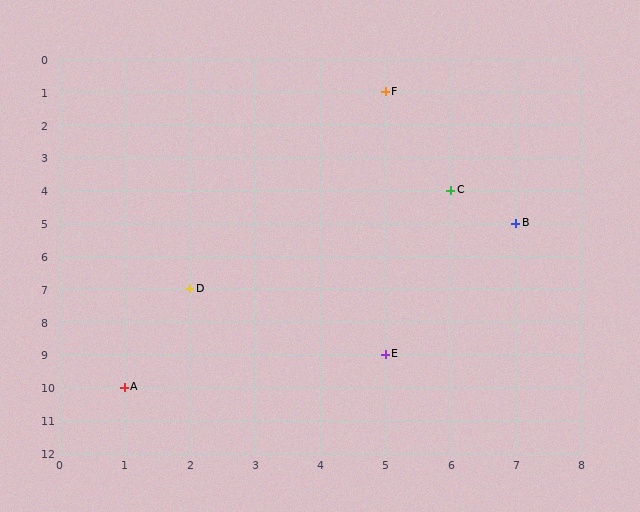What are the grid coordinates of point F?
Point F is at grid coordinates (5, 1).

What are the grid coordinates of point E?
Point E is at grid coordinates (5, 9).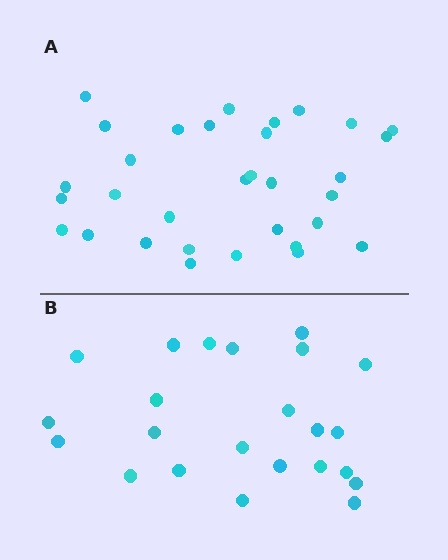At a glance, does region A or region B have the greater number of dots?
Region A (the top region) has more dots.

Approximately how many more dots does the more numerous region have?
Region A has roughly 8 or so more dots than region B.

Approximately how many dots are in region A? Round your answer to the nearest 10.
About 30 dots. (The exact count is 32, which rounds to 30.)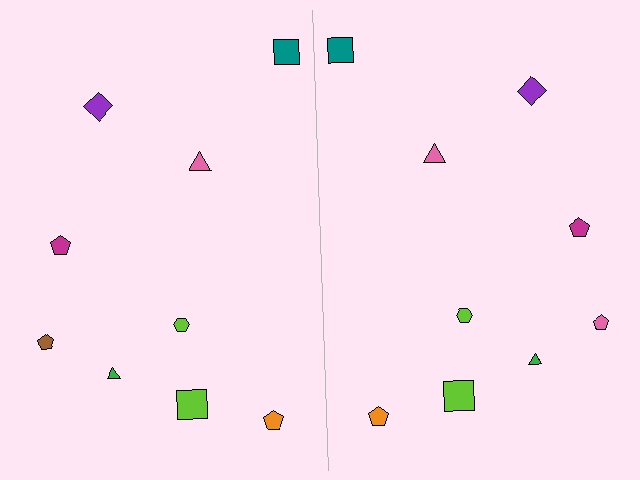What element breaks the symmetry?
The pink pentagon on the right side breaks the symmetry — its mirror counterpart is brown.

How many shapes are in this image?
There are 18 shapes in this image.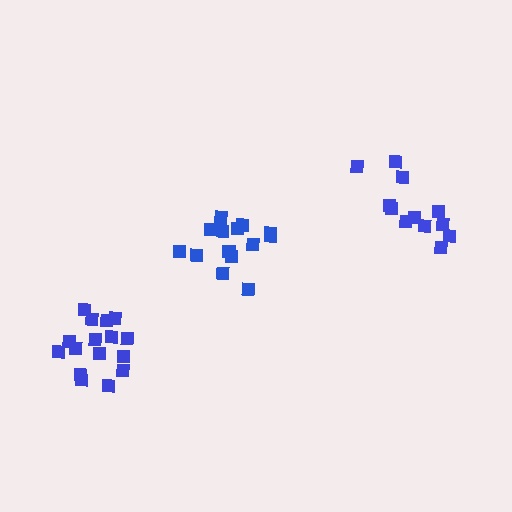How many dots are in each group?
Group 1: 16 dots, Group 2: 16 dots, Group 3: 12 dots (44 total).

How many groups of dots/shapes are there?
There are 3 groups.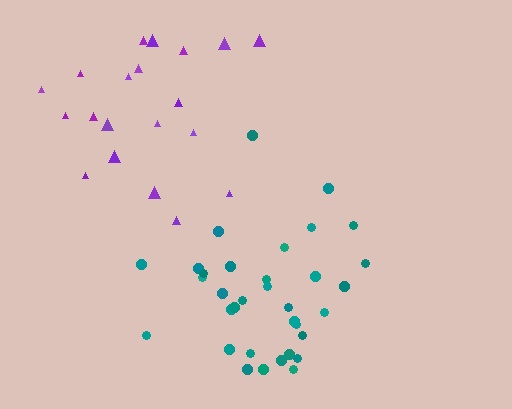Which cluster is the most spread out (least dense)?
Purple.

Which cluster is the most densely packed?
Teal.